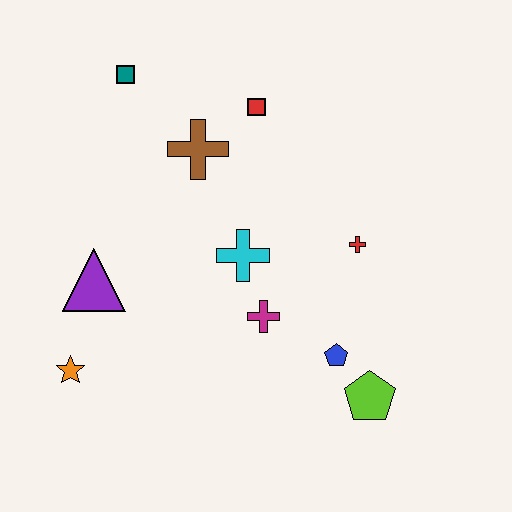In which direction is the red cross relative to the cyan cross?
The red cross is to the right of the cyan cross.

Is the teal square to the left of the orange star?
No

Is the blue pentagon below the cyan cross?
Yes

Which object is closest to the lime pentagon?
The blue pentagon is closest to the lime pentagon.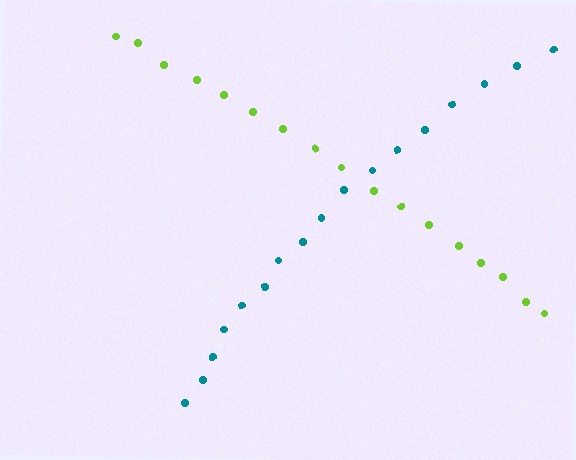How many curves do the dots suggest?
There are 2 distinct paths.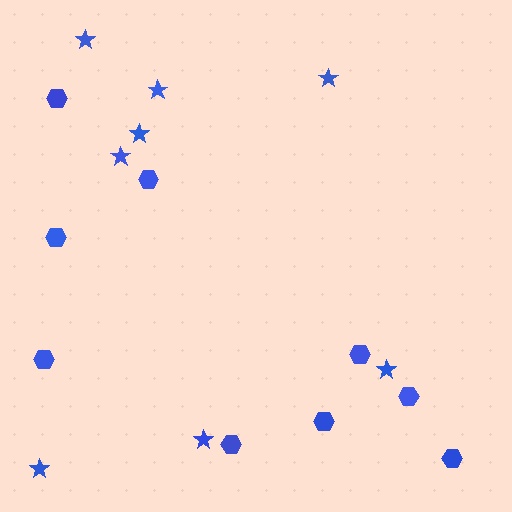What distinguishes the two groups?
There are 2 groups: one group of stars (8) and one group of hexagons (9).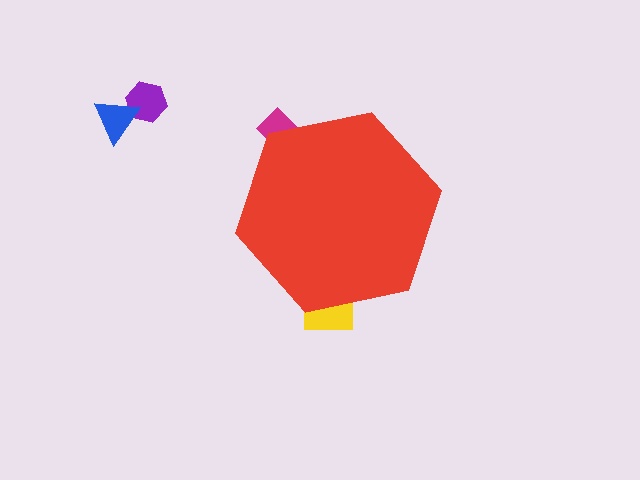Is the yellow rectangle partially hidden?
Yes, the yellow rectangle is partially hidden behind the red hexagon.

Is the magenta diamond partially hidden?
Yes, the magenta diamond is partially hidden behind the red hexagon.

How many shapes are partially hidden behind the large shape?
2 shapes are partially hidden.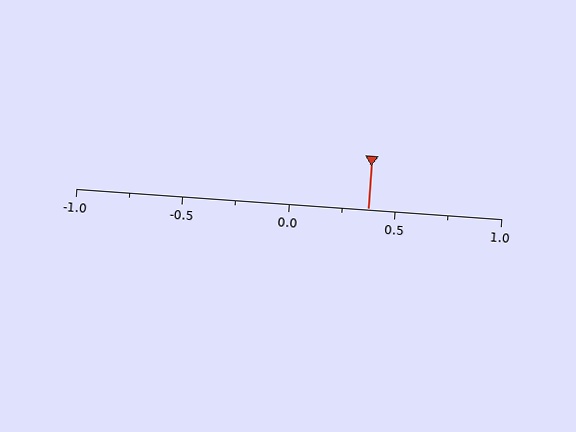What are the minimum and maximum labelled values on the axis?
The axis runs from -1.0 to 1.0.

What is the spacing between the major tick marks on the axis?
The major ticks are spaced 0.5 apart.